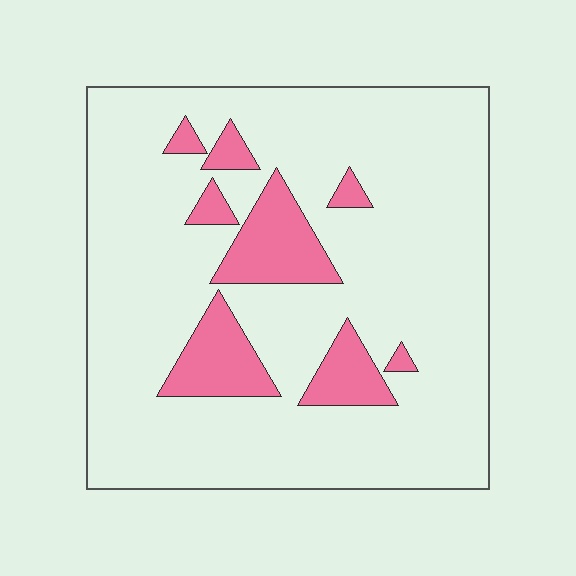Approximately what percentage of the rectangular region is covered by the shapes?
Approximately 15%.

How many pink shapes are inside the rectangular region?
8.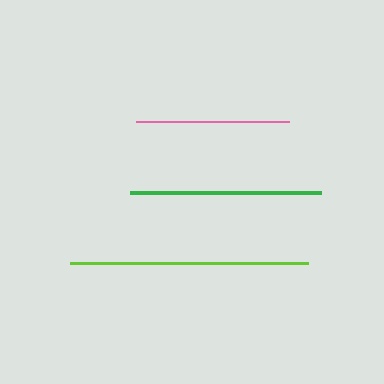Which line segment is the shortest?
The pink line is the shortest at approximately 153 pixels.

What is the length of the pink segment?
The pink segment is approximately 153 pixels long.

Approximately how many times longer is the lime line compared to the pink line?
The lime line is approximately 1.6 times the length of the pink line.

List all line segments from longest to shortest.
From longest to shortest: lime, green, pink.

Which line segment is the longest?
The lime line is the longest at approximately 237 pixels.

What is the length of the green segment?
The green segment is approximately 191 pixels long.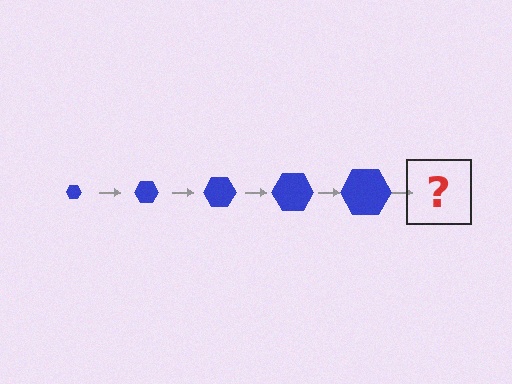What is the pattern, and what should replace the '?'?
The pattern is that the hexagon gets progressively larger each step. The '?' should be a blue hexagon, larger than the previous one.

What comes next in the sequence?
The next element should be a blue hexagon, larger than the previous one.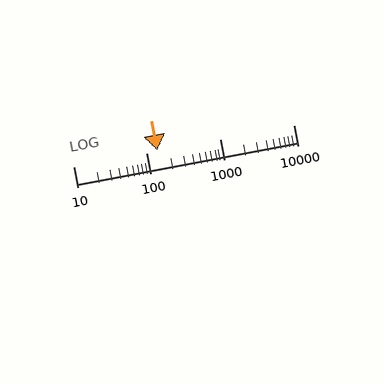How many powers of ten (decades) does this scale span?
The scale spans 3 decades, from 10 to 10000.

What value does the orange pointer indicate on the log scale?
The pointer indicates approximately 140.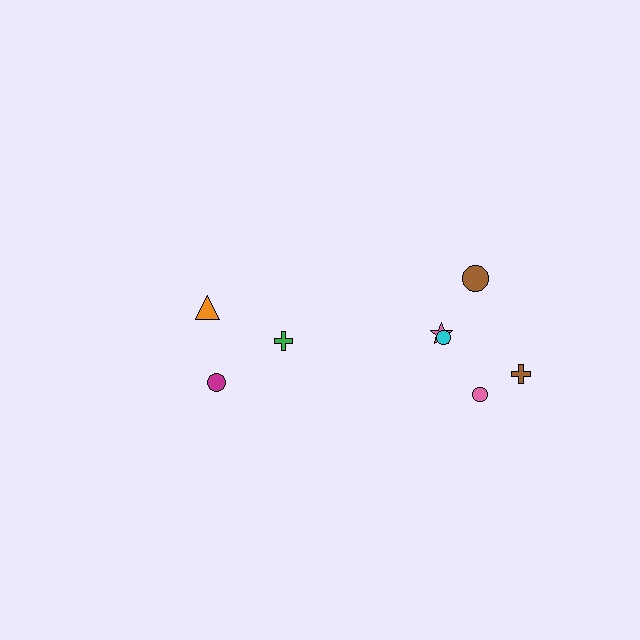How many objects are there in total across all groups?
There are 8 objects.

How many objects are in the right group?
There are 5 objects.